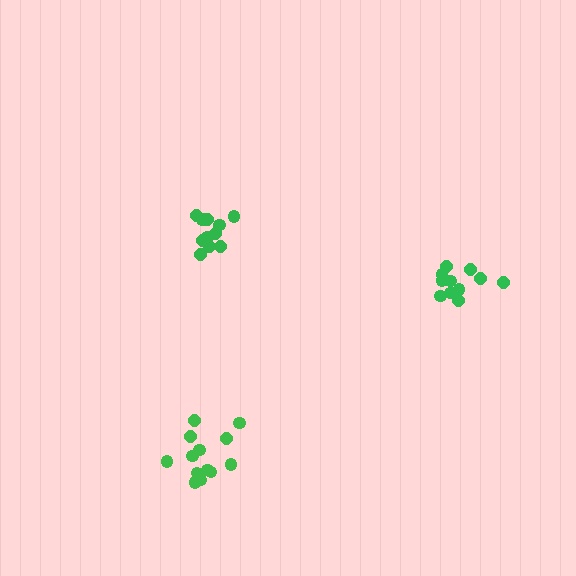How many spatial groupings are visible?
There are 3 spatial groupings.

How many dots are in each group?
Group 1: 13 dots, Group 2: 12 dots, Group 3: 11 dots (36 total).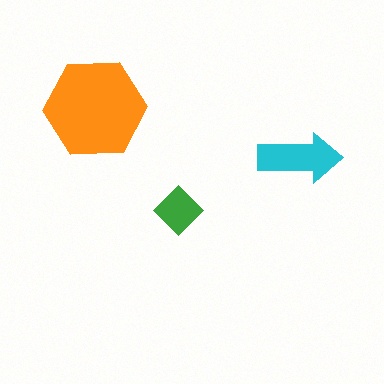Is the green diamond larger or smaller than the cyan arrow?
Smaller.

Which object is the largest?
The orange hexagon.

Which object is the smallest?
The green diamond.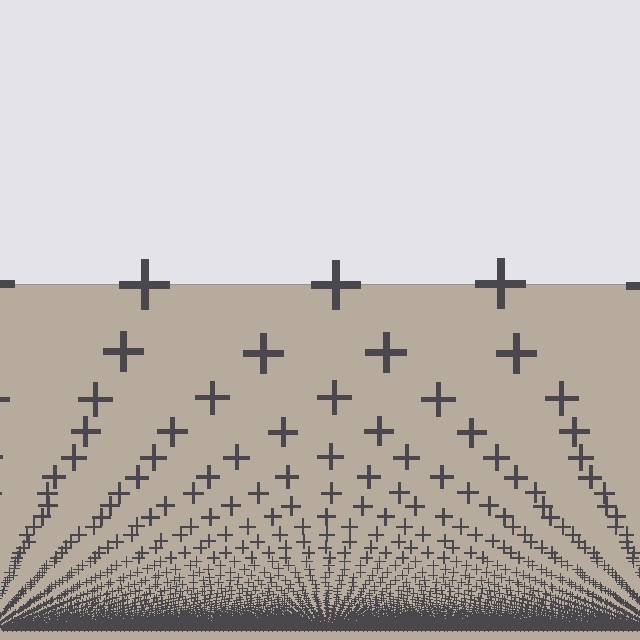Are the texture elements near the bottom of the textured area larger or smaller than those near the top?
Smaller. The gradient is inverted — elements near the bottom are smaller and denser.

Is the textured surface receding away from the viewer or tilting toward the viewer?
The surface appears to tilt toward the viewer. Texture elements get larger and sparser toward the top.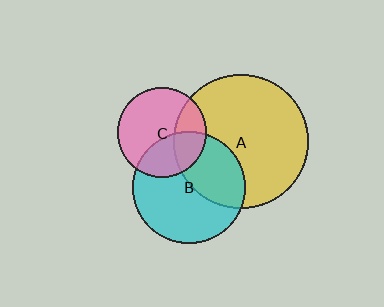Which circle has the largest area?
Circle A (yellow).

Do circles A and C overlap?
Yes.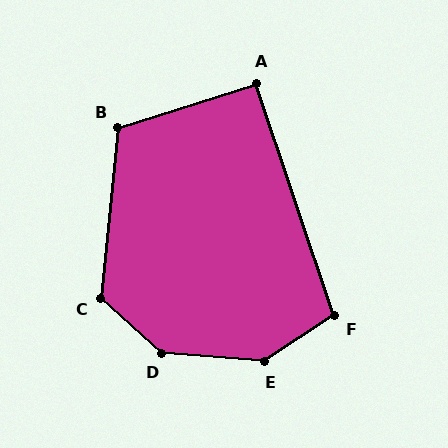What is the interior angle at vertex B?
Approximately 113 degrees (obtuse).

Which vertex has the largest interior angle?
D, at approximately 142 degrees.